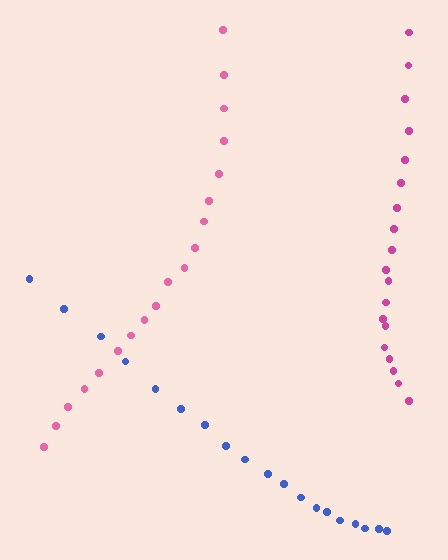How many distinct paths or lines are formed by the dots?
There are 3 distinct paths.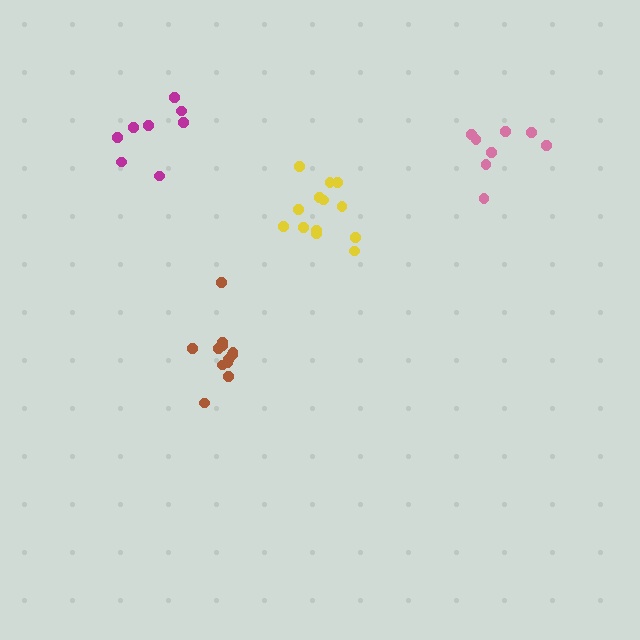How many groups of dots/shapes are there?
There are 4 groups.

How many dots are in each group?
Group 1: 12 dots, Group 2: 8 dots, Group 3: 8 dots, Group 4: 13 dots (41 total).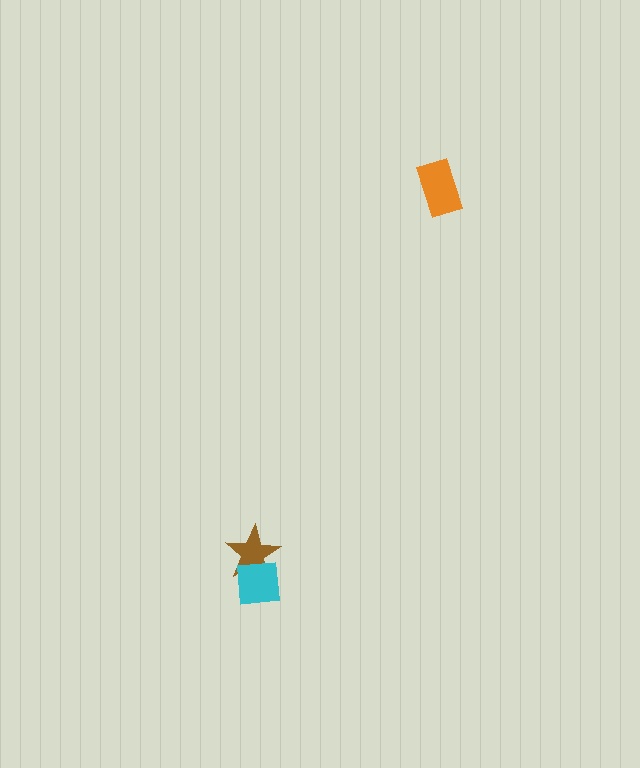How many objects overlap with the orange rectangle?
0 objects overlap with the orange rectangle.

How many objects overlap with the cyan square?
1 object overlaps with the cyan square.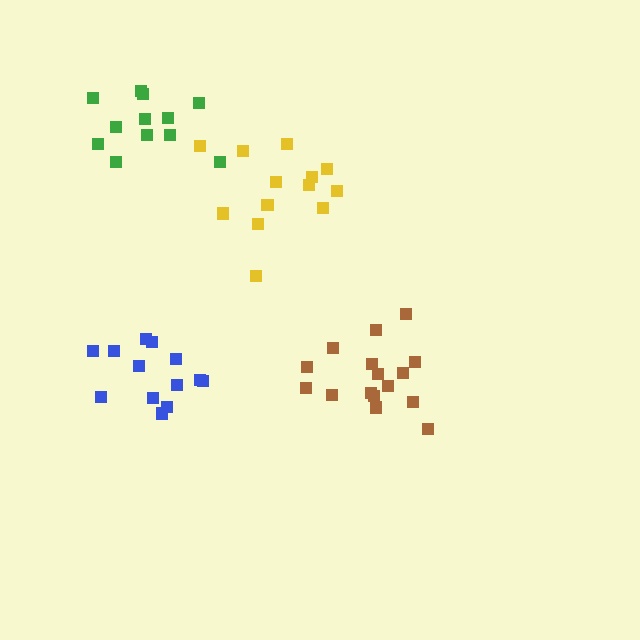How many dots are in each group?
Group 1: 13 dots, Group 2: 17 dots, Group 3: 12 dots, Group 4: 14 dots (56 total).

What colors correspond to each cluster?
The clusters are colored: blue, brown, green, yellow.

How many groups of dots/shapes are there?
There are 4 groups.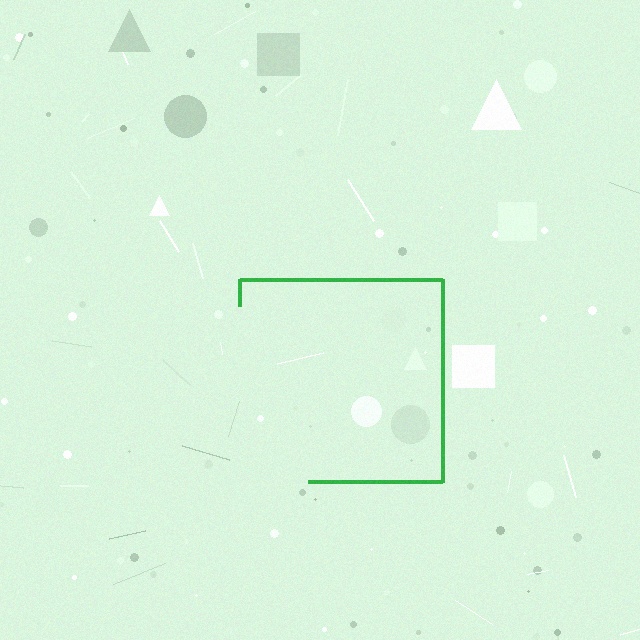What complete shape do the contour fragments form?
The contour fragments form a square.